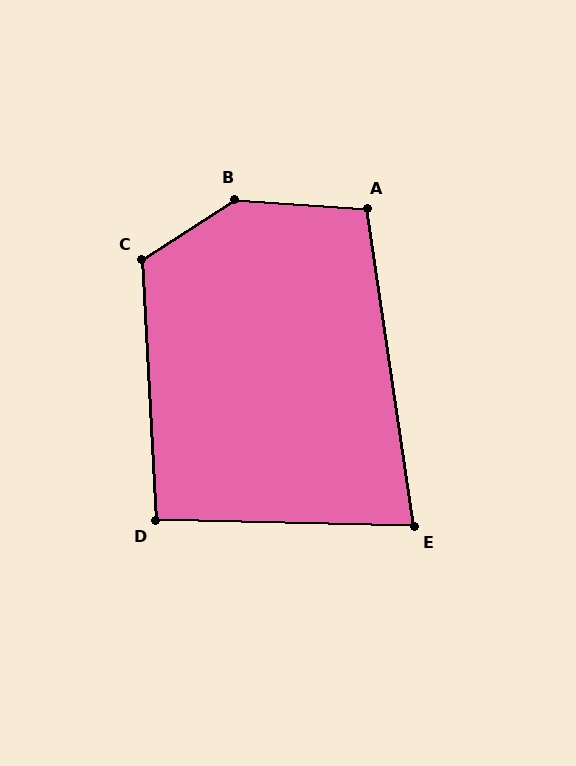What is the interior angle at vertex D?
Approximately 94 degrees (approximately right).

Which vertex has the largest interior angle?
B, at approximately 143 degrees.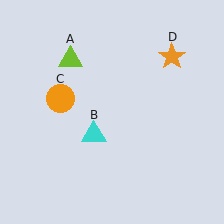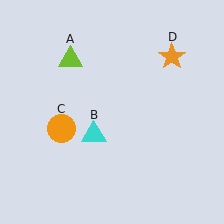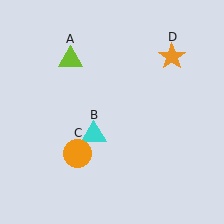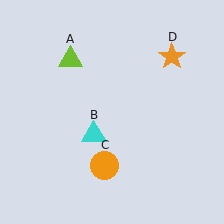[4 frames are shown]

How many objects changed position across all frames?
1 object changed position: orange circle (object C).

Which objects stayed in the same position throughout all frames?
Lime triangle (object A) and cyan triangle (object B) and orange star (object D) remained stationary.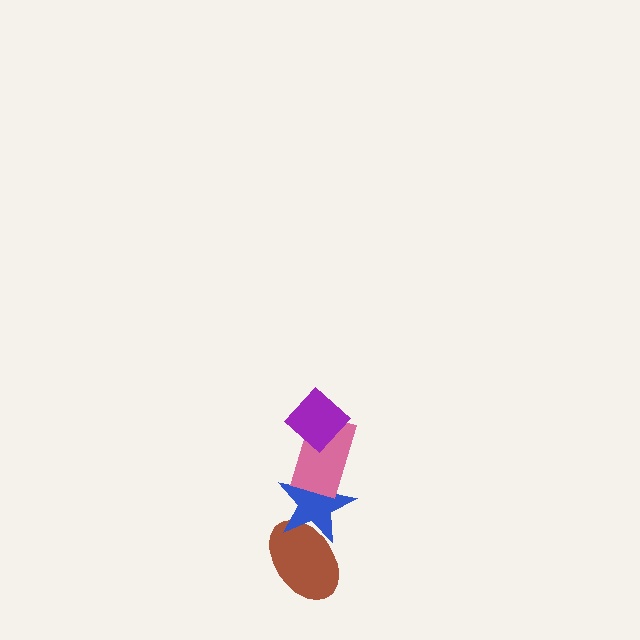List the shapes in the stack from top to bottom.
From top to bottom: the purple diamond, the pink rectangle, the blue star, the brown ellipse.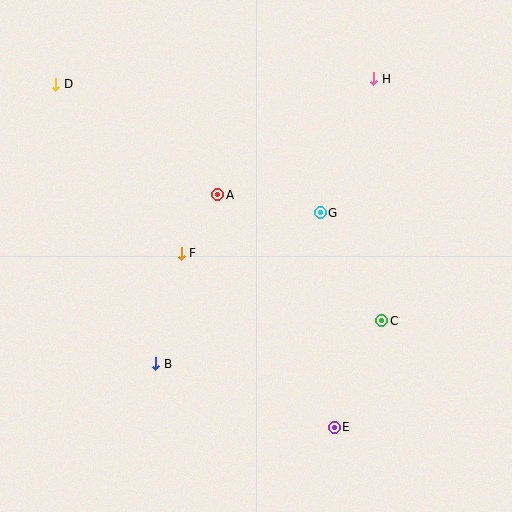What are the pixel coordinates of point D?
Point D is at (56, 84).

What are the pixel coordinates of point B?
Point B is at (156, 364).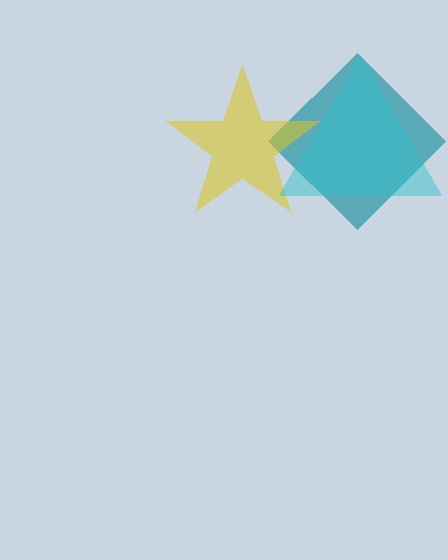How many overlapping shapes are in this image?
There are 3 overlapping shapes in the image.